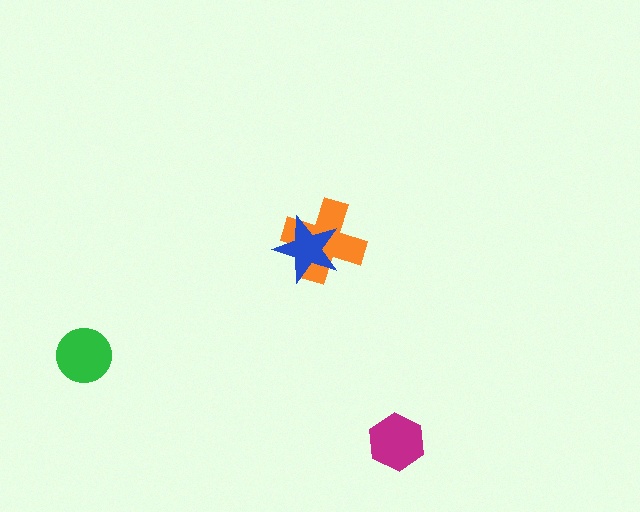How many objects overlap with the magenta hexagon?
0 objects overlap with the magenta hexagon.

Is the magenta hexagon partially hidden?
No, no other shape covers it.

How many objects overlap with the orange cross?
1 object overlaps with the orange cross.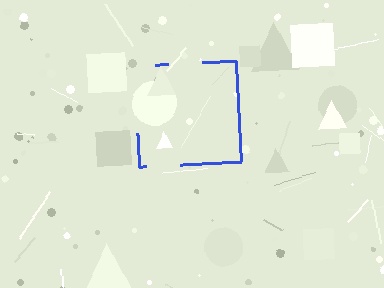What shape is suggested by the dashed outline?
The dashed outline suggests a square.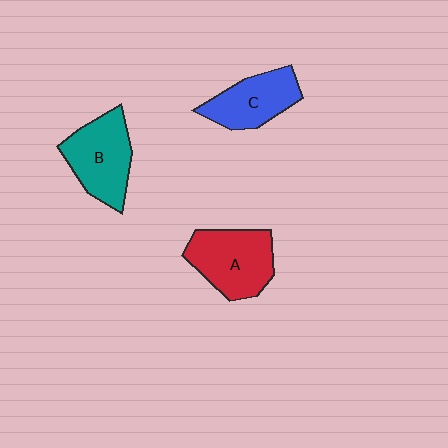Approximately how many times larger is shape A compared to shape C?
Approximately 1.2 times.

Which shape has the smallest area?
Shape C (blue).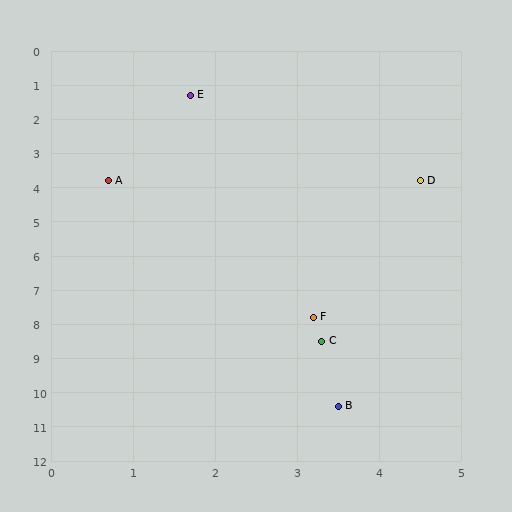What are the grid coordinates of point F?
Point F is at approximately (3.2, 7.8).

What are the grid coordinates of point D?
Point D is at approximately (4.5, 3.8).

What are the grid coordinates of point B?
Point B is at approximately (3.5, 10.4).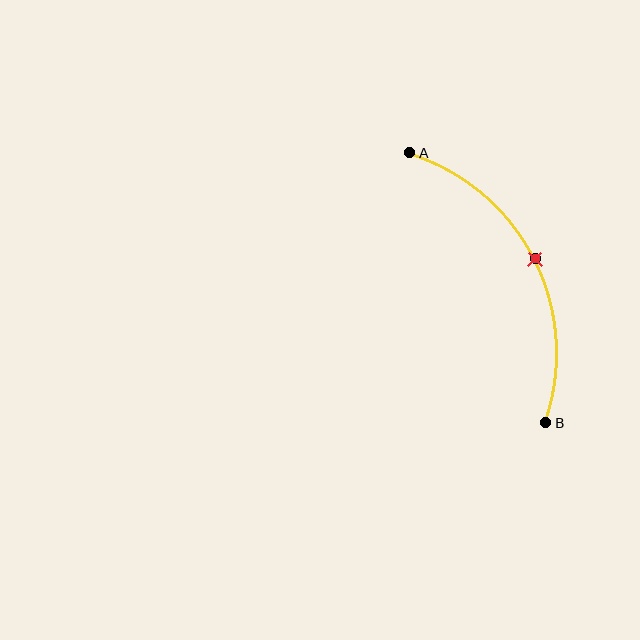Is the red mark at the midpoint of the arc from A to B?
Yes. The red mark lies on the arc at equal arc-length from both A and B — it is the arc midpoint.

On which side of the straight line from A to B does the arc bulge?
The arc bulges to the right of the straight line connecting A and B.